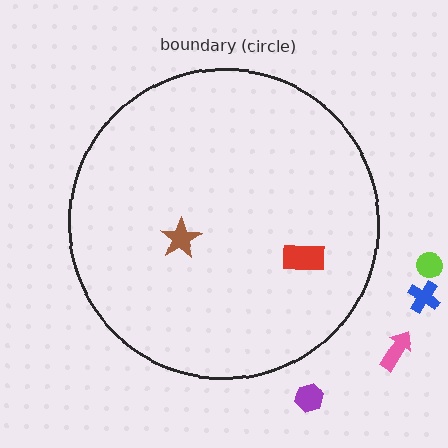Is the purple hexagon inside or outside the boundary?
Outside.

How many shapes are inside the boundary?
2 inside, 4 outside.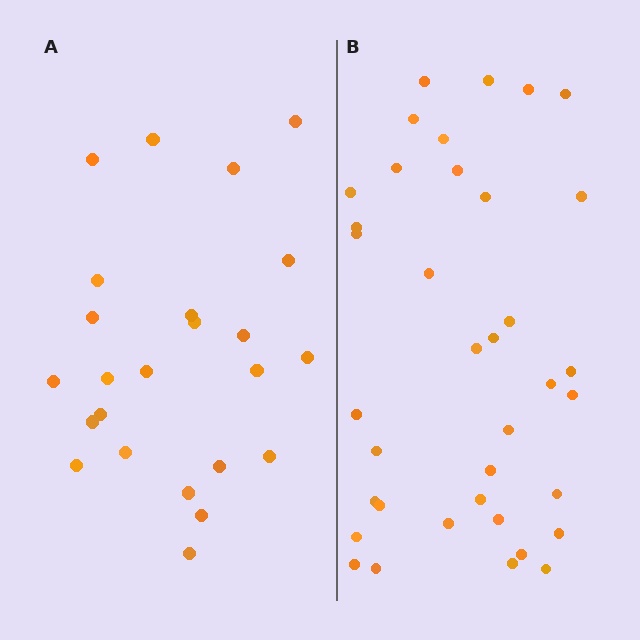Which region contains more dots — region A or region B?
Region B (the right region) has more dots.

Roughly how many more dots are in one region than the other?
Region B has approximately 15 more dots than region A.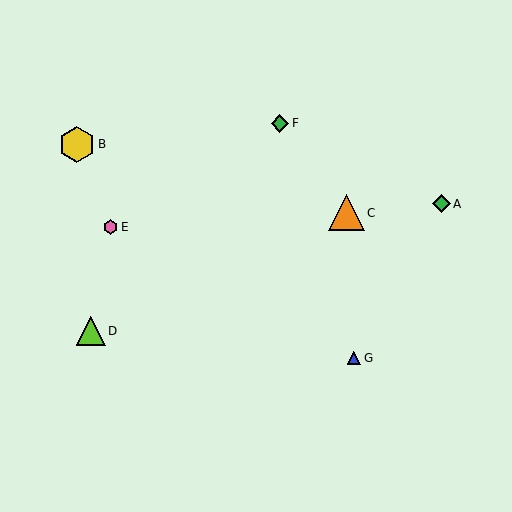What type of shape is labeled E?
Shape E is a pink hexagon.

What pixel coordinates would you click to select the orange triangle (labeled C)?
Click at (346, 213) to select the orange triangle C.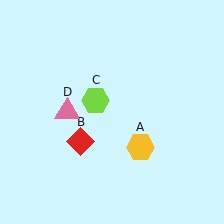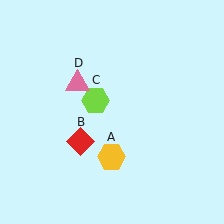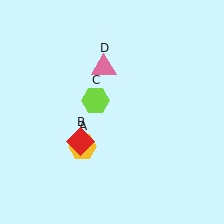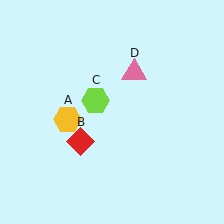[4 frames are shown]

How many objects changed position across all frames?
2 objects changed position: yellow hexagon (object A), pink triangle (object D).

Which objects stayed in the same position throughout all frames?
Red diamond (object B) and lime hexagon (object C) remained stationary.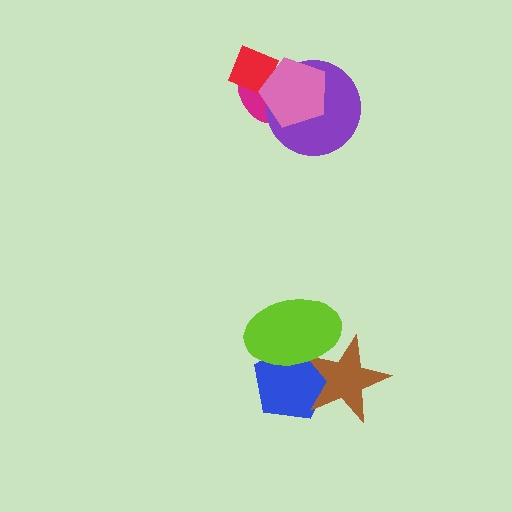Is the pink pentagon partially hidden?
No, no other shape covers it.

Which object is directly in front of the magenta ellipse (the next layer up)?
The red diamond is directly in front of the magenta ellipse.